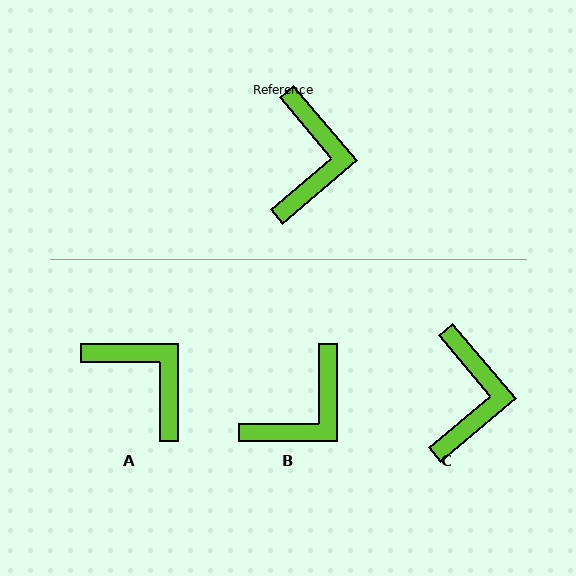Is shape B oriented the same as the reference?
No, it is off by about 40 degrees.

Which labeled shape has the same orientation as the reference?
C.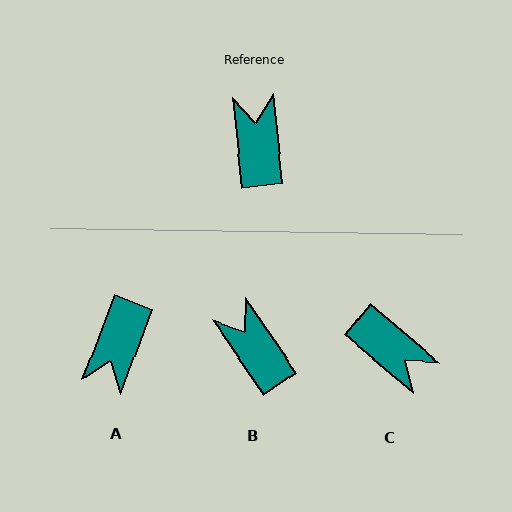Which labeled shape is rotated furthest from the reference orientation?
A, about 153 degrees away.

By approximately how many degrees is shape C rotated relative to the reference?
Approximately 136 degrees clockwise.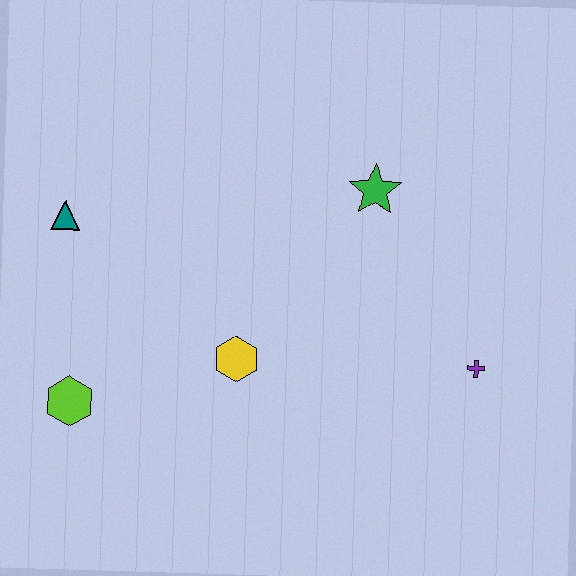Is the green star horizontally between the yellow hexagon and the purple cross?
Yes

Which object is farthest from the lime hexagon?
The purple cross is farthest from the lime hexagon.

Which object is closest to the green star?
The purple cross is closest to the green star.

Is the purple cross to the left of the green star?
No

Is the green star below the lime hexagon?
No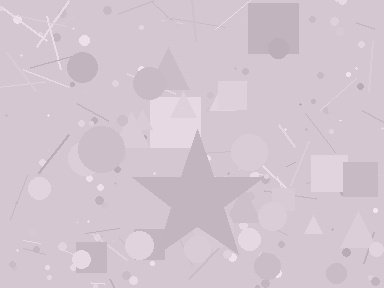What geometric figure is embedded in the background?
A star is embedded in the background.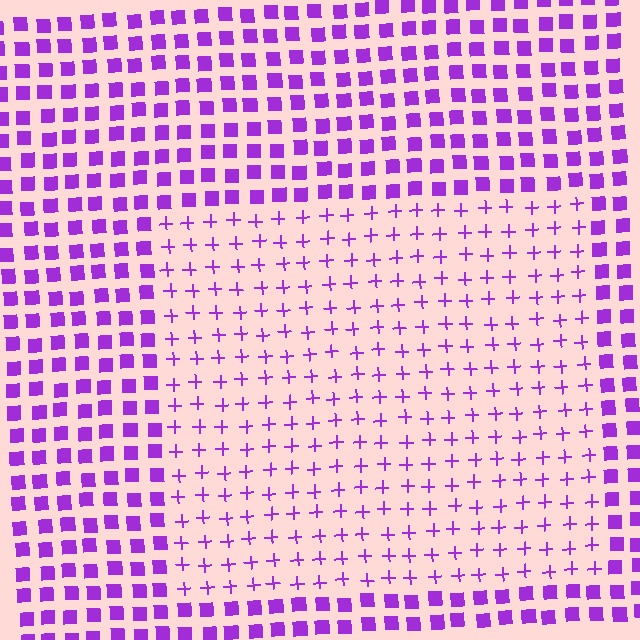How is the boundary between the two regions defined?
The boundary is defined by a change in element shape: plus signs inside vs. squares outside. All elements share the same color and spacing.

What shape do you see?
I see a rectangle.